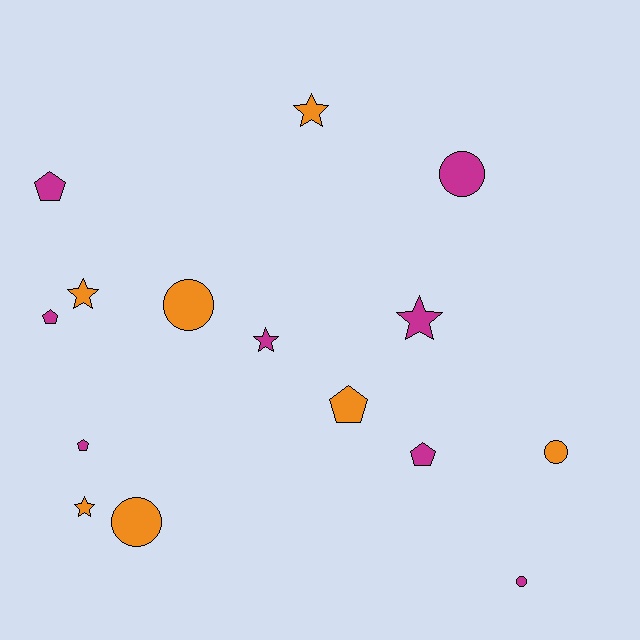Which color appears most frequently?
Magenta, with 8 objects.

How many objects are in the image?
There are 15 objects.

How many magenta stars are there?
There are 2 magenta stars.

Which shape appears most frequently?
Circle, with 5 objects.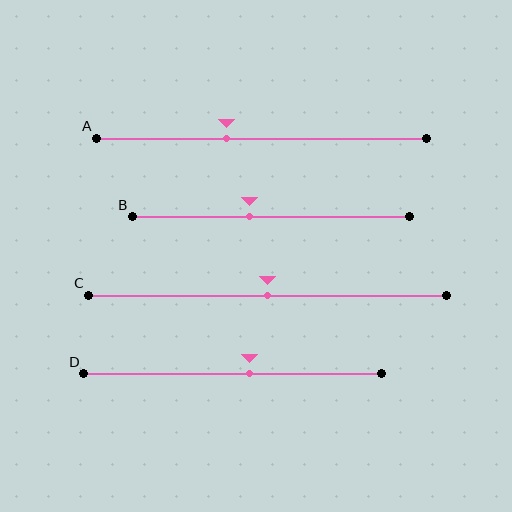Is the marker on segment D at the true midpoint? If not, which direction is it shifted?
No, the marker on segment D is shifted to the right by about 5% of the segment length.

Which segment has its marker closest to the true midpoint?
Segment C has its marker closest to the true midpoint.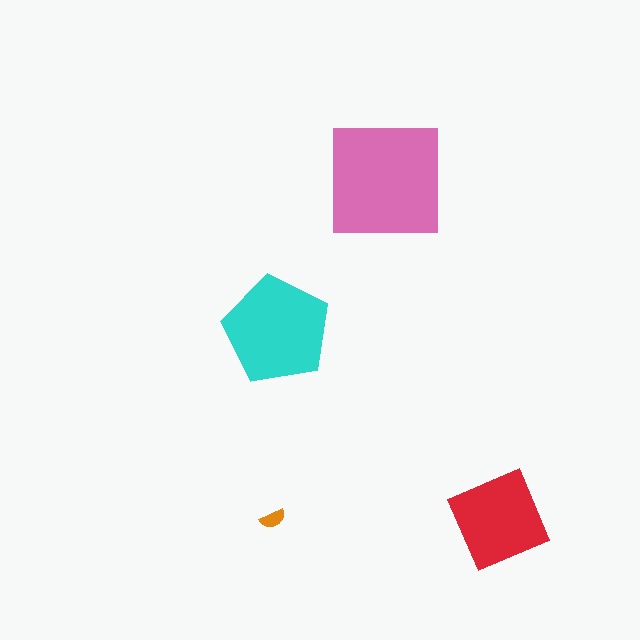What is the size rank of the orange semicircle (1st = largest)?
4th.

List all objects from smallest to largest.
The orange semicircle, the red diamond, the cyan pentagon, the pink square.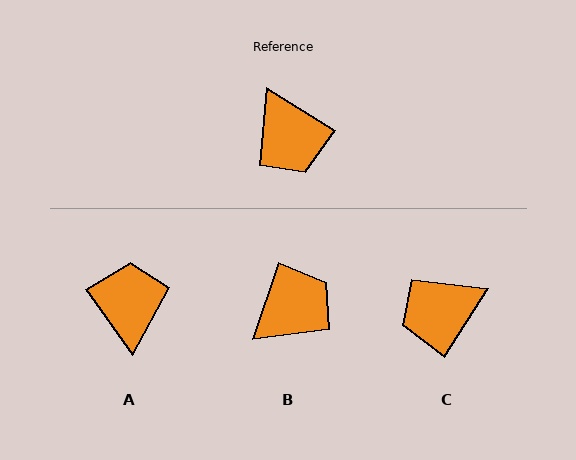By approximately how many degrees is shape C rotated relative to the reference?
Approximately 91 degrees clockwise.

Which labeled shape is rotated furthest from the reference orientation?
A, about 157 degrees away.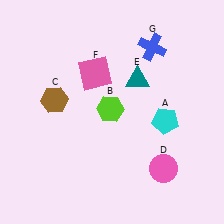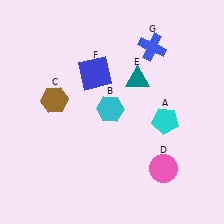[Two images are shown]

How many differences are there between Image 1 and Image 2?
There are 2 differences between the two images.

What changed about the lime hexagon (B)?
In Image 1, B is lime. In Image 2, it changed to cyan.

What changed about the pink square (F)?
In Image 1, F is pink. In Image 2, it changed to blue.